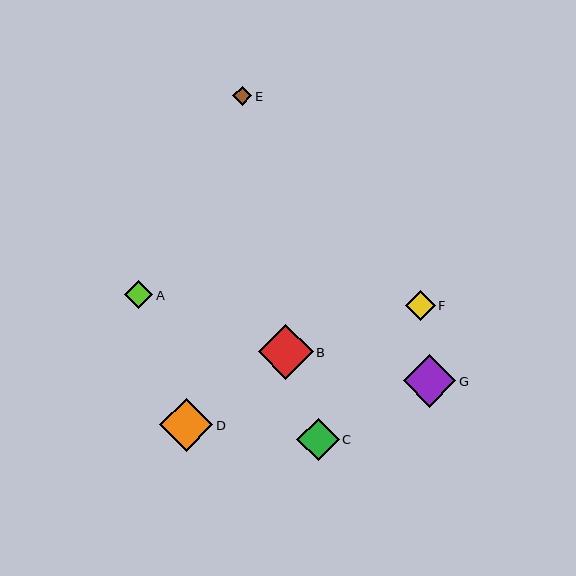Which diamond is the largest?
Diamond B is the largest with a size of approximately 55 pixels.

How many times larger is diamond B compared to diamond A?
Diamond B is approximately 1.9 times the size of diamond A.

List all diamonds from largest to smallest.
From largest to smallest: B, D, G, C, F, A, E.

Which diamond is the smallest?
Diamond E is the smallest with a size of approximately 19 pixels.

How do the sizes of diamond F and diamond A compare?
Diamond F and diamond A are approximately the same size.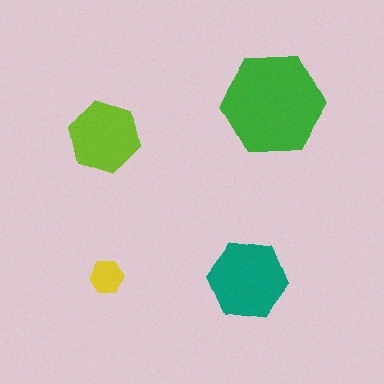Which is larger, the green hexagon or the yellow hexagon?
The green one.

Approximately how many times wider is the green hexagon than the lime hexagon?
About 1.5 times wider.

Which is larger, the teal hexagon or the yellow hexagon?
The teal one.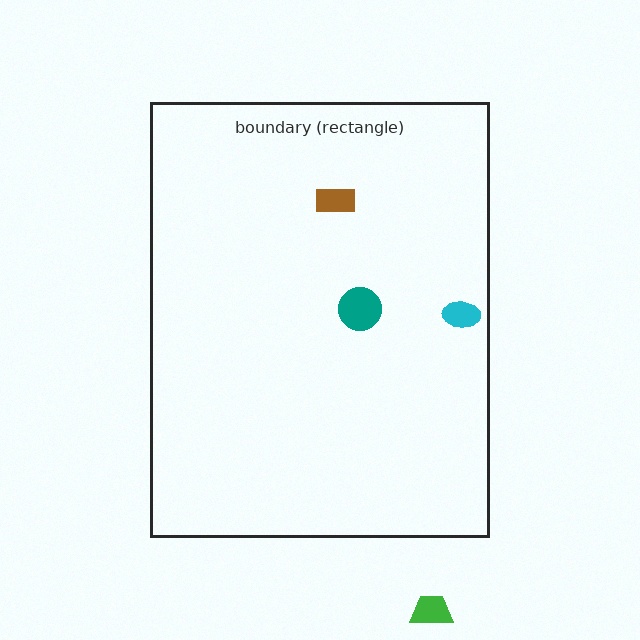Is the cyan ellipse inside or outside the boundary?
Inside.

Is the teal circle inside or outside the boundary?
Inside.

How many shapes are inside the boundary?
3 inside, 1 outside.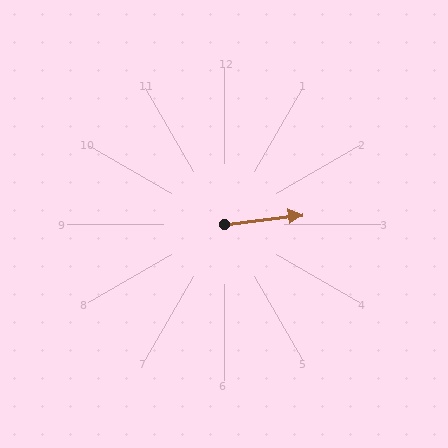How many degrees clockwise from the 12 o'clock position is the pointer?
Approximately 83 degrees.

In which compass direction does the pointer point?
East.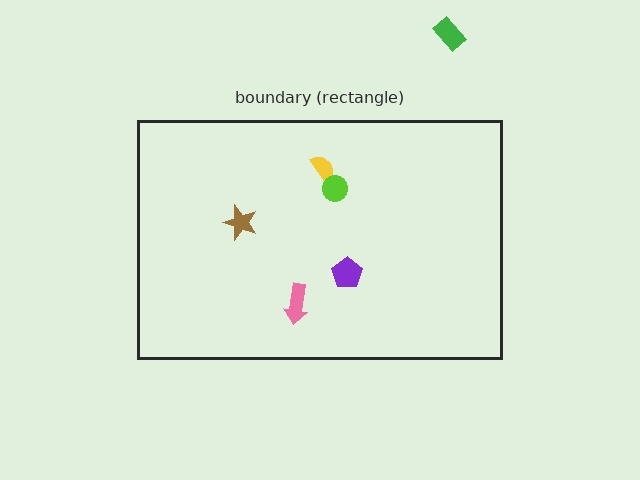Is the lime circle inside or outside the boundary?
Inside.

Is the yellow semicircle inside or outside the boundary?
Inside.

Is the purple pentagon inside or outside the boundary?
Inside.